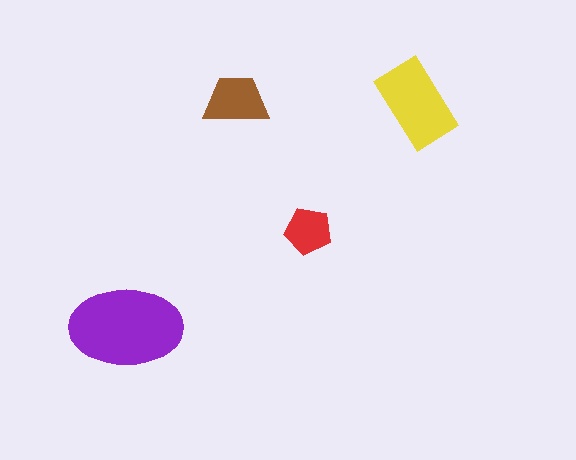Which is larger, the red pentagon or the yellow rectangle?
The yellow rectangle.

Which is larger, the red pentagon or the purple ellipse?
The purple ellipse.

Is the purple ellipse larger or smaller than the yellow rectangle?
Larger.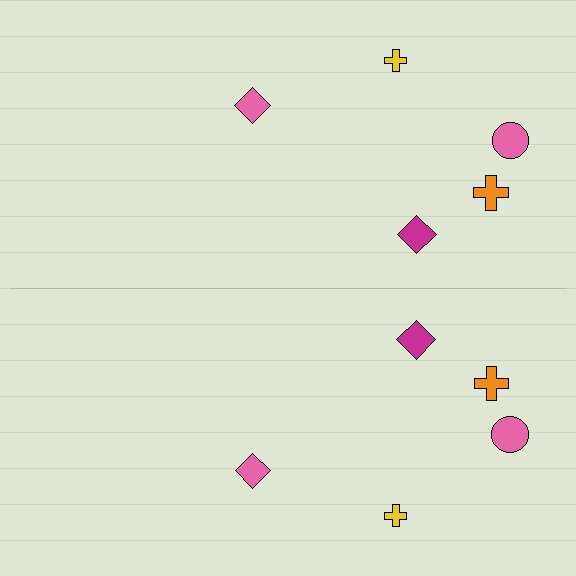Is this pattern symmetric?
Yes, this pattern has bilateral (reflection) symmetry.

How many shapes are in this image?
There are 10 shapes in this image.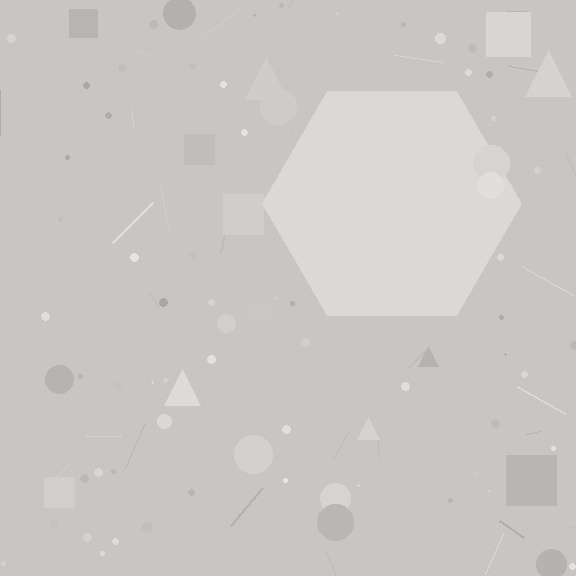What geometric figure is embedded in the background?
A hexagon is embedded in the background.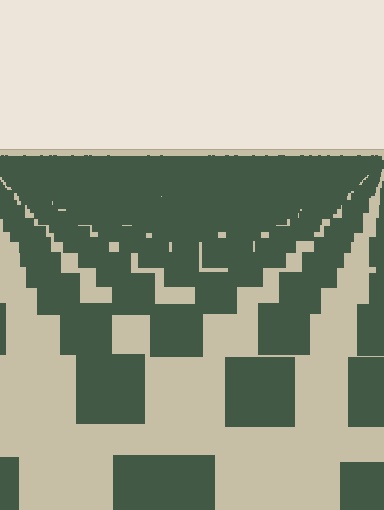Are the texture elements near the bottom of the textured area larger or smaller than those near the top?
Larger. Near the bottom, elements are closer to the viewer and appear at a bigger on-screen size.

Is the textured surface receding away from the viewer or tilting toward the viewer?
The surface is receding away from the viewer. Texture elements get smaller and denser toward the top.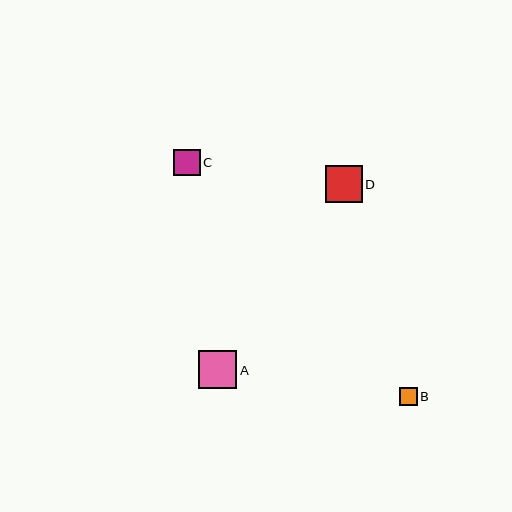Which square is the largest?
Square A is the largest with a size of approximately 38 pixels.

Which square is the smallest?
Square B is the smallest with a size of approximately 18 pixels.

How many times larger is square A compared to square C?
Square A is approximately 1.5 times the size of square C.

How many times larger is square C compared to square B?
Square C is approximately 1.5 times the size of square B.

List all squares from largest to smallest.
From largest to smallest: A, D, C, B.